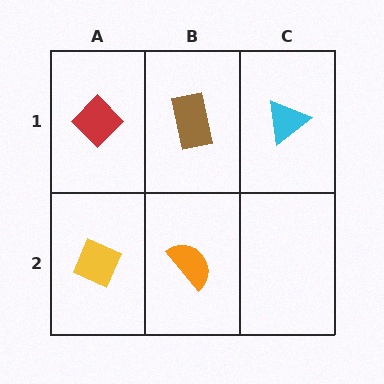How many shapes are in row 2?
2 shapes.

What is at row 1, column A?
A red diamond.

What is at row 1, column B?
A brown rectangle.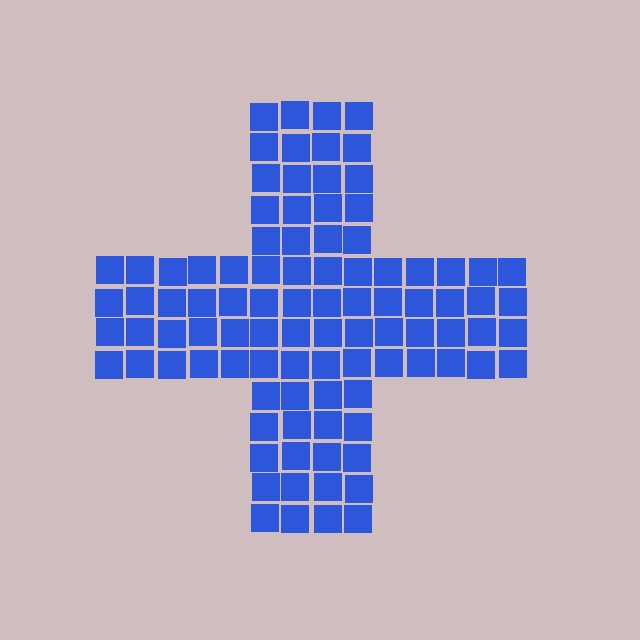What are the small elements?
The small elements are squares.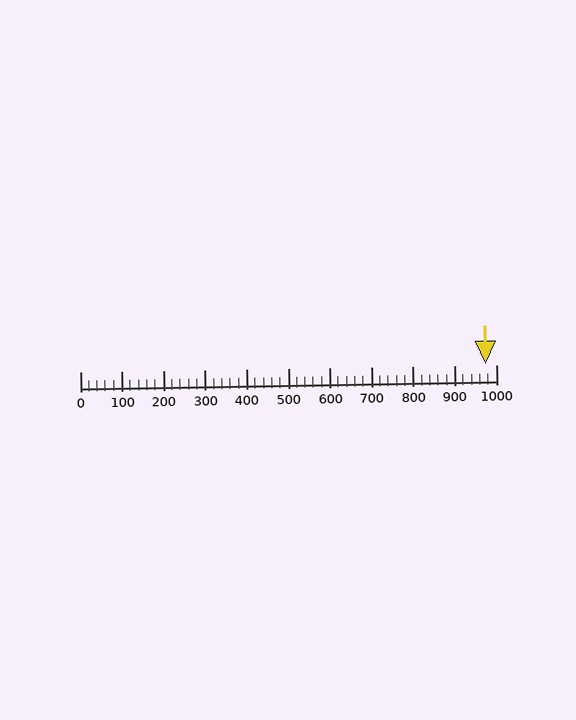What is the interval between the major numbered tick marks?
The major tick marks are spaced 100 units apart.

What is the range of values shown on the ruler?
The ruler shows values from 0 to 1000.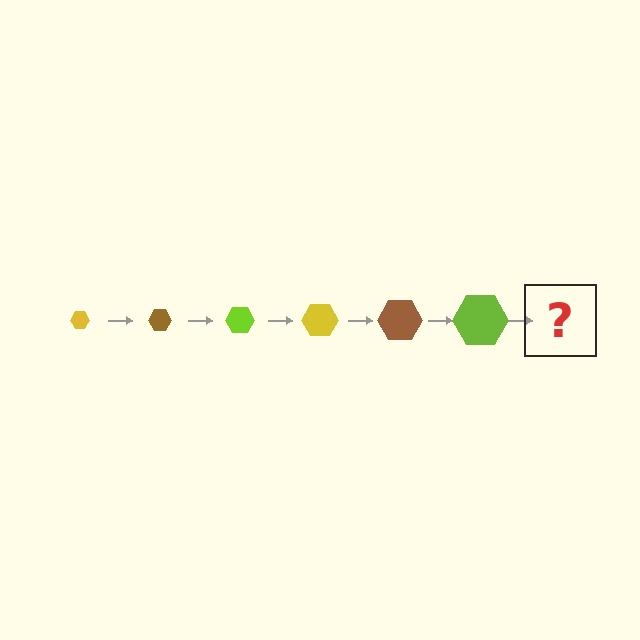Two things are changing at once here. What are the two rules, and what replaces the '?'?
The two rules are that the hexagon grows larger each step and the color cycles through yellow, brown, and lime. The '?' should be a yellow hexagon, larger than the previous one.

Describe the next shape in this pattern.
It should be a yellow hexagon, larger than the previous one.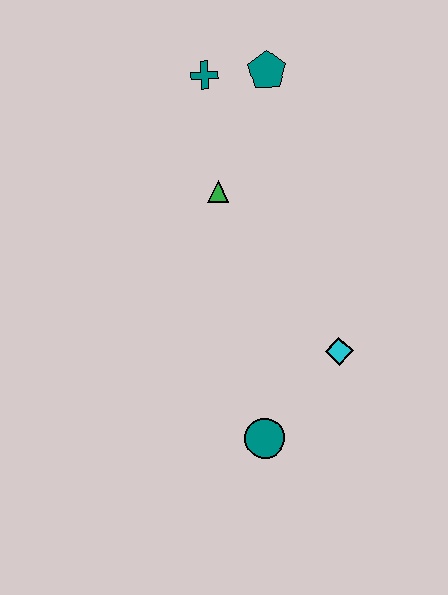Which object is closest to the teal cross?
The teal pentagon is closest to the teal cross.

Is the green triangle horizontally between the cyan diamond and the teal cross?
Yes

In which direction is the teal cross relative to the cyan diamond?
The teal cross is above the cyan diamond.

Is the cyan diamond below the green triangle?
Yes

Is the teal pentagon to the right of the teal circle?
Yes